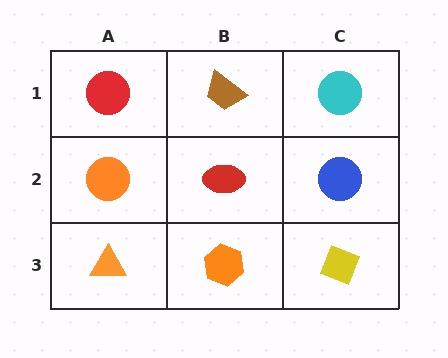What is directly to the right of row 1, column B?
A cyan circle.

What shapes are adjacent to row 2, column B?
A brown trapezoid (row 1, column B), an orange hexagon (row 3, column B), an orange circle (row 2, column A), a blue circle (row 2, column C).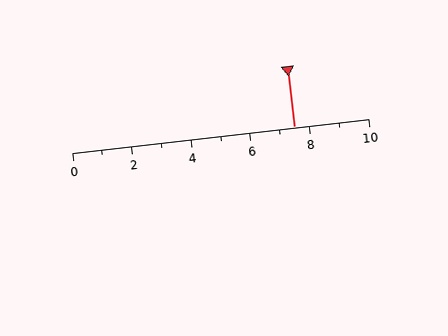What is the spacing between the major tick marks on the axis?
The major ticks are spaced 2 apart.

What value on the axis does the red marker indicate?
The marker indicates approximately 7.5.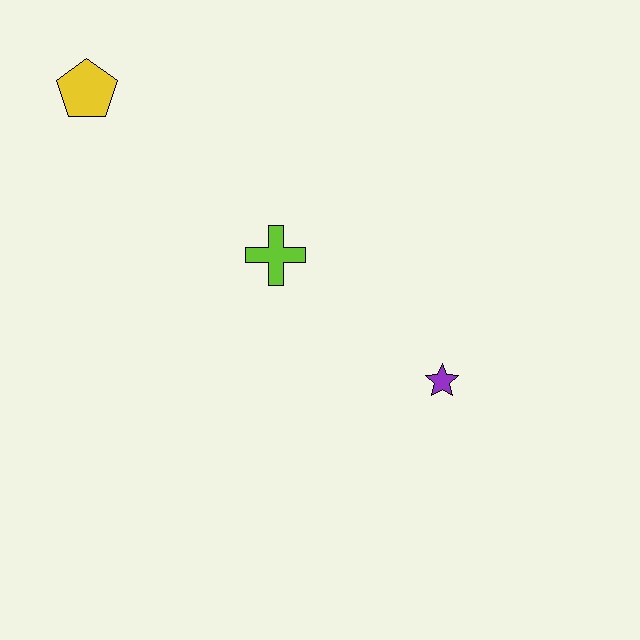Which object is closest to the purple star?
The lime cross is closest to the purple star.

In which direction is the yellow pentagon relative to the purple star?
The yellow pentagon is to the left of the purple star.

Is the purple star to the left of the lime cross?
No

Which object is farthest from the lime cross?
The yellow pentagon is farthest from the lime cross.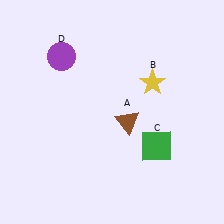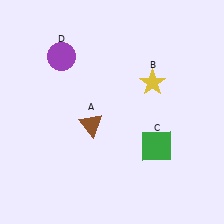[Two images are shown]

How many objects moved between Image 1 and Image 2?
1 object moved between the two images.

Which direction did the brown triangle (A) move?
The brown triangle (A) moved left.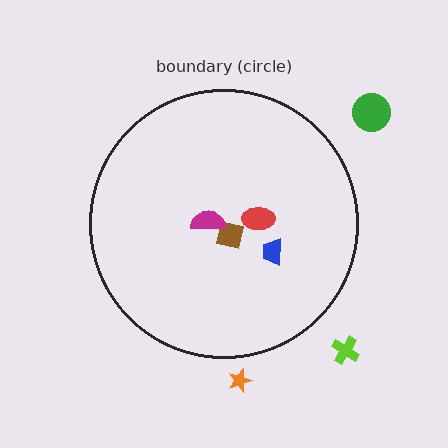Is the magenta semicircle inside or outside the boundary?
Inside.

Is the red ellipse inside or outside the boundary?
Inside.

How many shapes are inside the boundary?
4 inside, 3 outside.